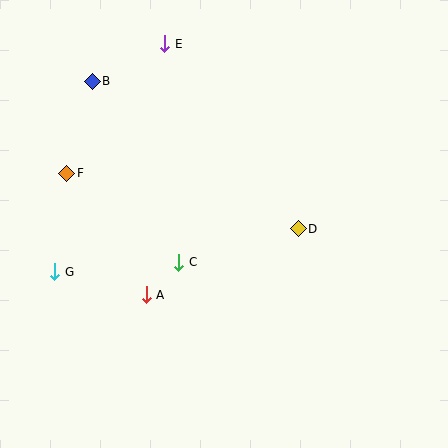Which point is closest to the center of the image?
Point C at (179, 262) is closest to the center.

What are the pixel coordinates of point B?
Point B is at (92, 81).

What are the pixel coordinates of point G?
Point G is at (55, 272).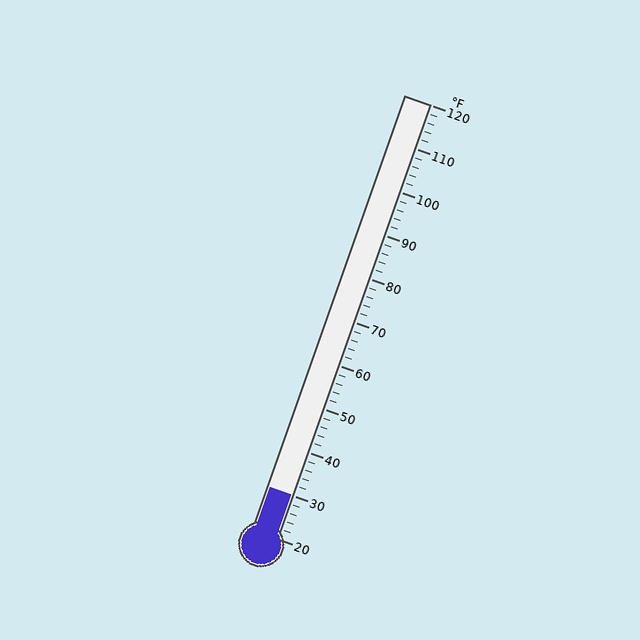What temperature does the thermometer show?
The thermometer shows approximately 30°F.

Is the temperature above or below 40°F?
The temperature is below 40°F.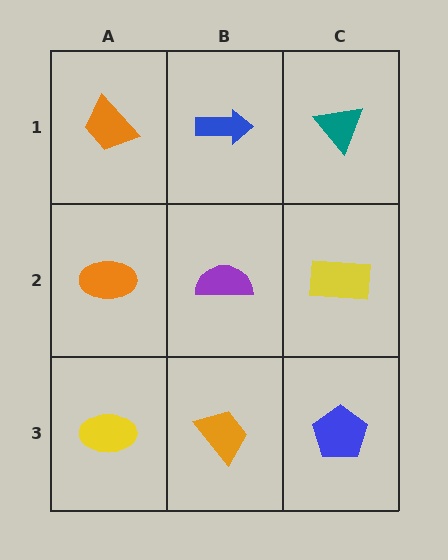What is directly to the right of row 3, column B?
A blue pentagon.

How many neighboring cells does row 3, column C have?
2.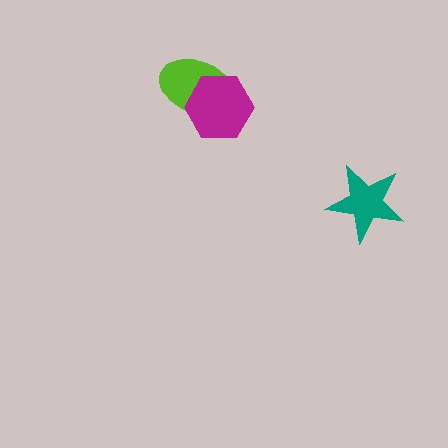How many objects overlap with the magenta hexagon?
1 object overlaps with the magenta hexagon.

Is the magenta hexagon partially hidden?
No, no other shape covers it.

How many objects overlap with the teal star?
0 objects overlap with the teal star.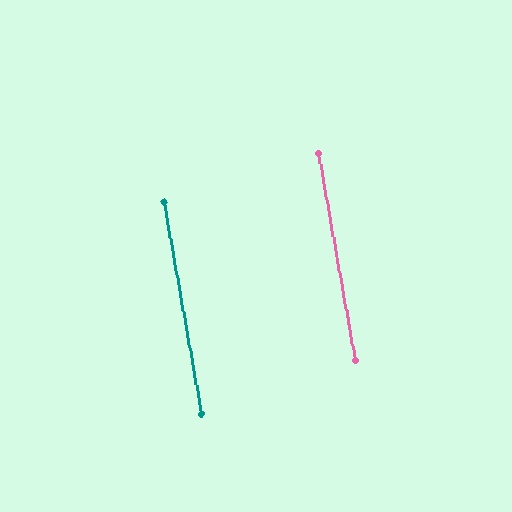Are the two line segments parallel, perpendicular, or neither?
Parallel — their directions differ by only 0.2°.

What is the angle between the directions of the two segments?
Approximately 0 degrees.